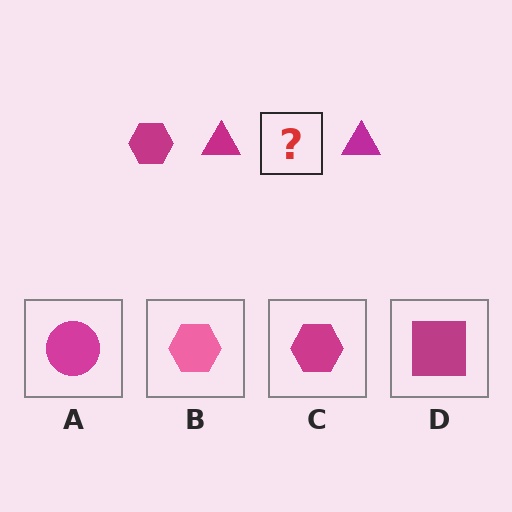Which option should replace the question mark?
Option C.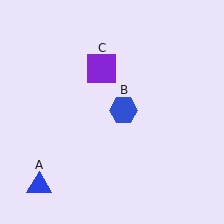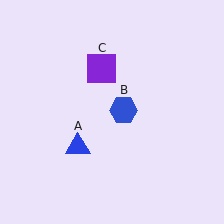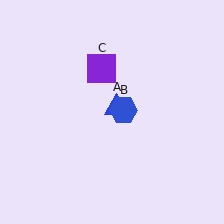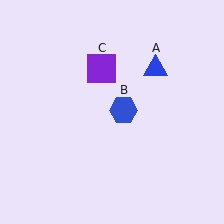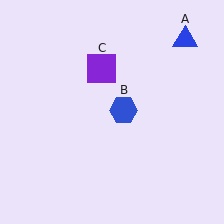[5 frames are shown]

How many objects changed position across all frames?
1 object changed position: blue triangle (object A).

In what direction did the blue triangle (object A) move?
The blue triangle (object A) moved up and to the right.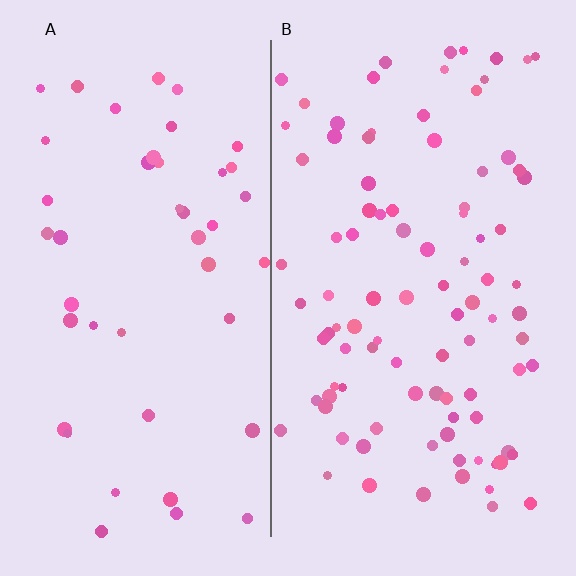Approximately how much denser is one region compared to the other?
Approximately 2.2× — region B over region A.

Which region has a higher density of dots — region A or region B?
B (the right).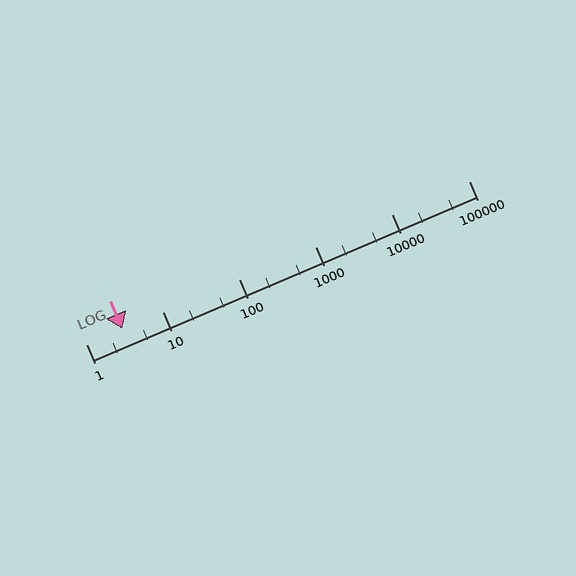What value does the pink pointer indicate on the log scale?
The pointer indicates approximately 3.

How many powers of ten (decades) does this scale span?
The scale spans 5 decades, from 1 to 100000.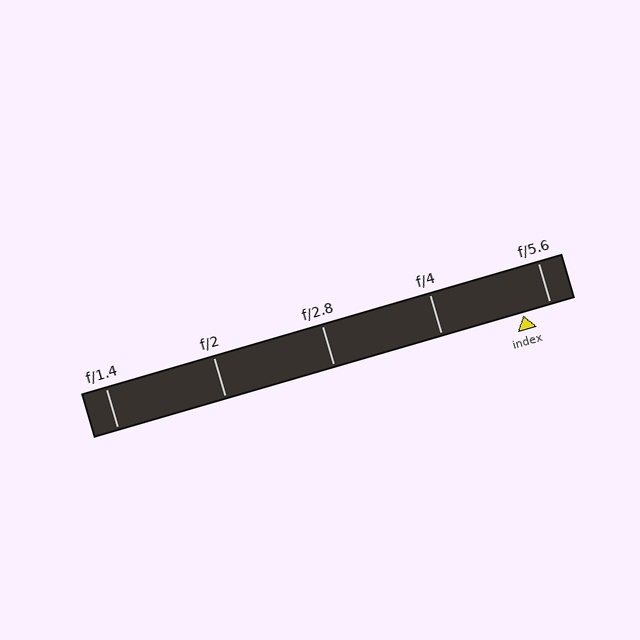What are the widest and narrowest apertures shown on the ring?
The widest aperture shown is f/1.4 and the narrowest is f/5.6.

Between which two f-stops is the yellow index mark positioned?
The index mark is between f/4 and f/5.6.